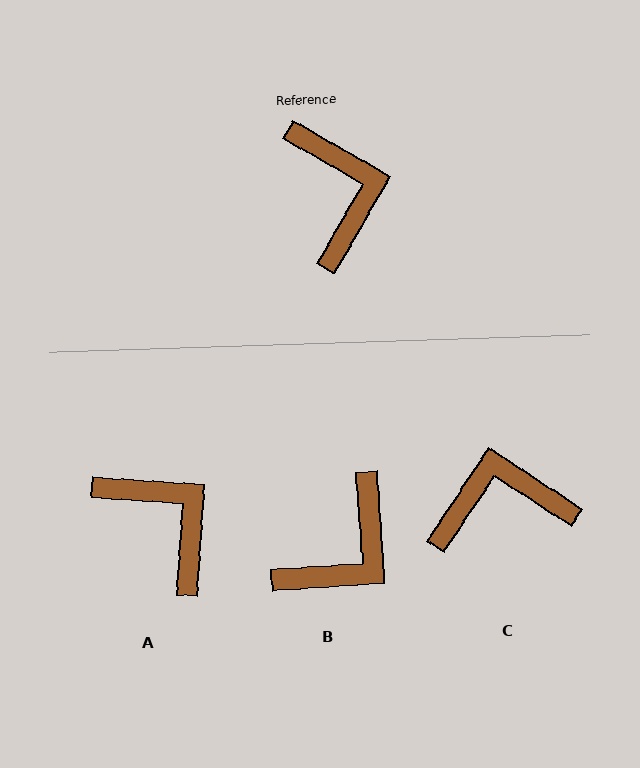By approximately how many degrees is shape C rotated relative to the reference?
Approximately 86 degrees counter-clockwise.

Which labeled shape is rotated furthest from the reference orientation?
C, about 86 degrees away.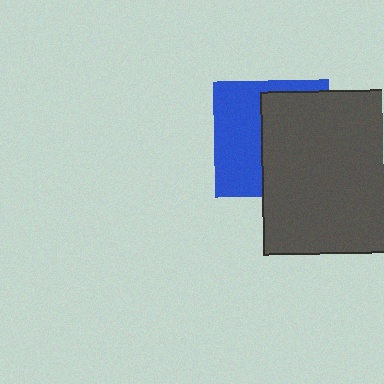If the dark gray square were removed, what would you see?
You would see the complete blue square.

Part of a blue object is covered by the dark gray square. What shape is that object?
It is a square.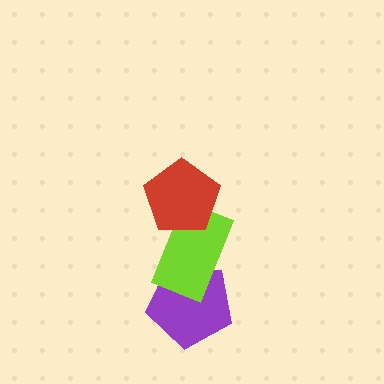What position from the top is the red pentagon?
The red pentagon is 1st from the top.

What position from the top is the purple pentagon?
The purple pentagon is 3rd from the top.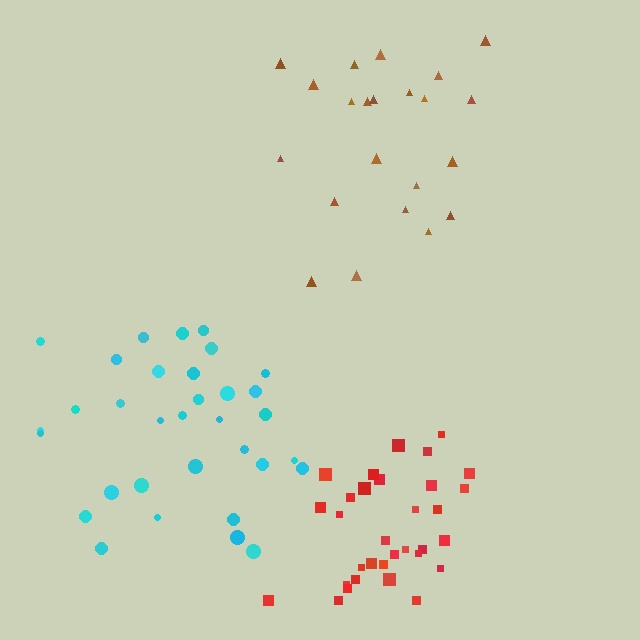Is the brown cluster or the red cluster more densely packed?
Red.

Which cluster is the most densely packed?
Red.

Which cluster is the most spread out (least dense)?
Brown.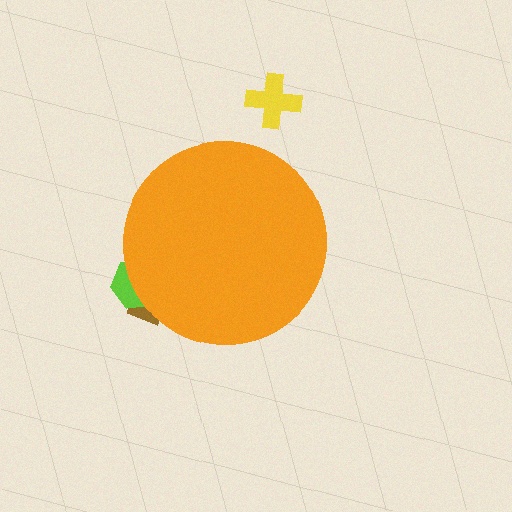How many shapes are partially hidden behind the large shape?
2 shapes are partially hidden.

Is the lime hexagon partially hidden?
Yes, the lime hexagon is partially hidden behind the orange circle.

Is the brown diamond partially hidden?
Yes, the brown diamond is partially hidden behind the orange circle.